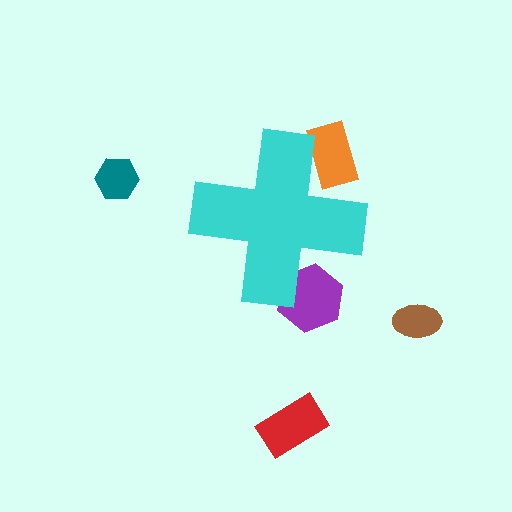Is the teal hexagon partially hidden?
No, the teal hexagon is fully visible.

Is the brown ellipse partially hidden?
No, the brown ellipse is fully visible.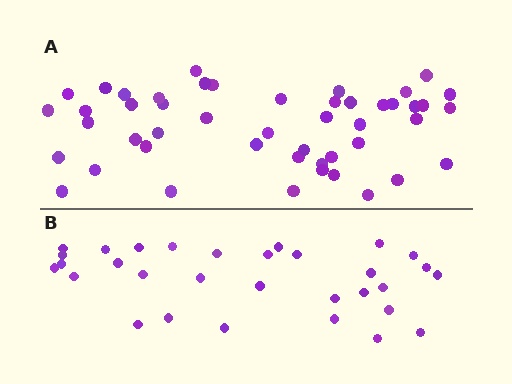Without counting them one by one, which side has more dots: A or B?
Region A (the top region) has more dots.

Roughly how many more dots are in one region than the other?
Region A has approximately 15 more dots than region B.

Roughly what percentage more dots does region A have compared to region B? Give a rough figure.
About 55% more.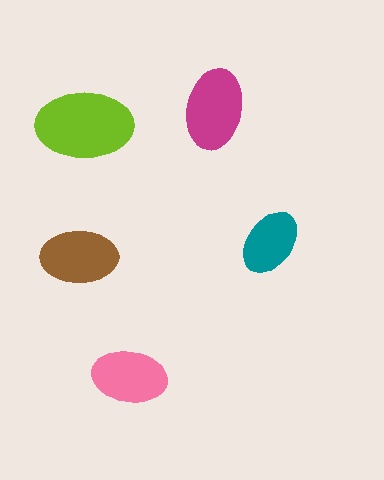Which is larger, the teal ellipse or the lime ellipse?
The lime one.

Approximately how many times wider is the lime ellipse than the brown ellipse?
About 1.5 times wider.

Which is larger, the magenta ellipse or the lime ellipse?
The lime one.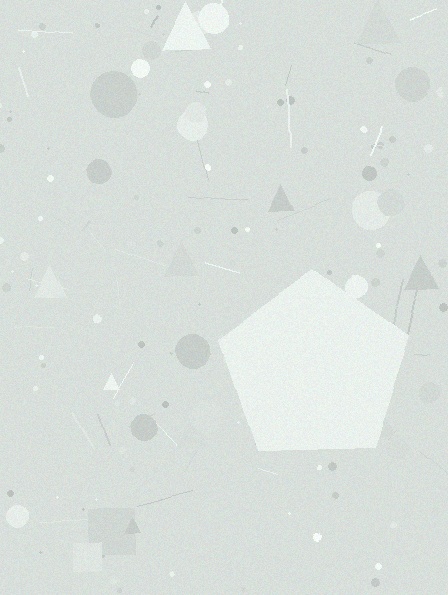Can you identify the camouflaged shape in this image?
The camouflaged shape is a pentagon.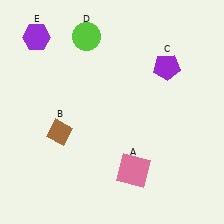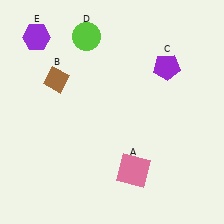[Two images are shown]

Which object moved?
The brown diamond (B) moved up.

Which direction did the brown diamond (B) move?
The brown diamond (B) moved up.